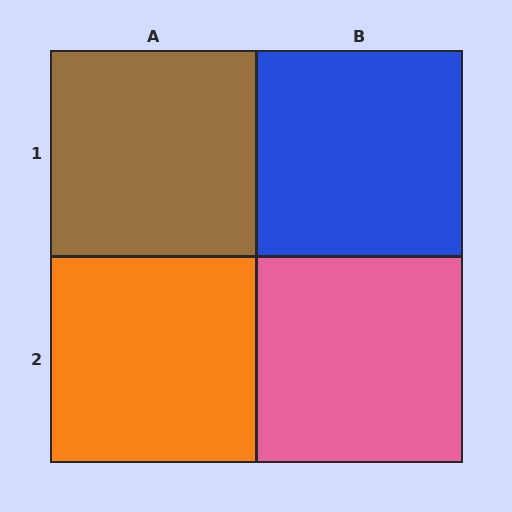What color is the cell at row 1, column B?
Blue.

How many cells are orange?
1 cell is orange.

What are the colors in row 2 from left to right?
Orange, pink.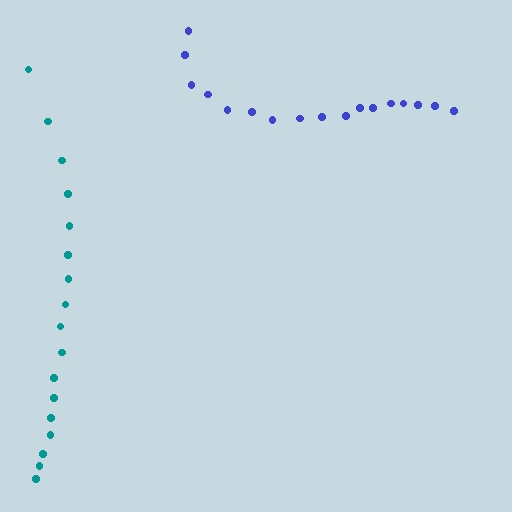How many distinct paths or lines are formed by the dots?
There are 2 distinct paths.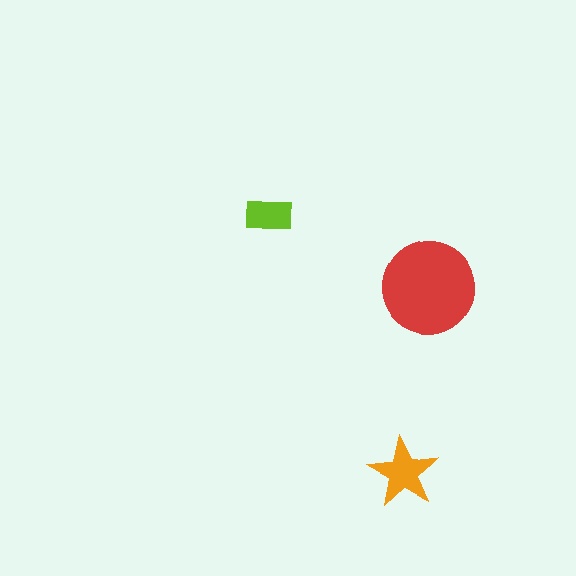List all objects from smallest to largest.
The lime rectangle, the orange star, the red circle.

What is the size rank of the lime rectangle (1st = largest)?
3rd.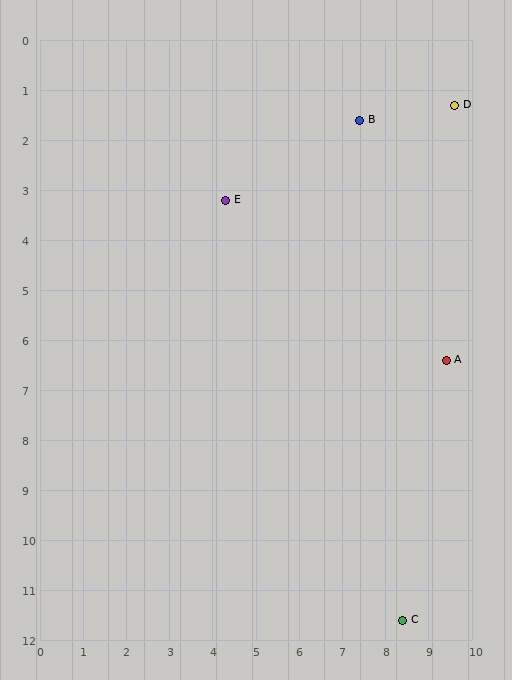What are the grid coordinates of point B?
Point B is at approximately (7.4, 1.6).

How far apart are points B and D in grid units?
Points B and D are about 2.2 grid units apart.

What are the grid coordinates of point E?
Point E is at approximately (4.3, 3.2).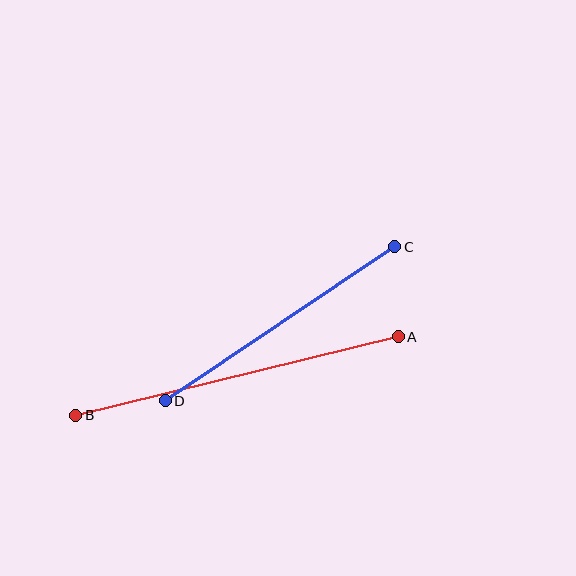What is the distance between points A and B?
The distance is approximately 332 pixels.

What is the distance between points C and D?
The distance is approximately 276 pixels.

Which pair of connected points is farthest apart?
Points A and B are farthest apart.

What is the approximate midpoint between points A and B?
The midpoint is at approximately (237, 376) pixels.